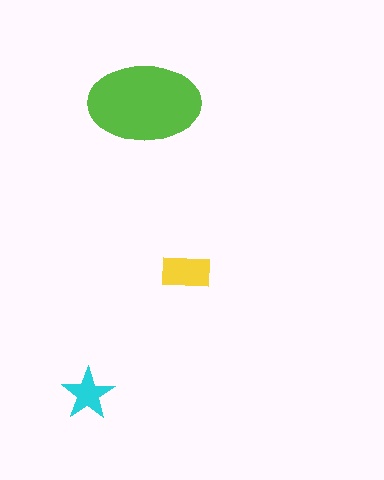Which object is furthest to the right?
The yellow rectangle is rightmost.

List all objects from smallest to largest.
The cyan star, the yellow rectangle, the lime ellipse.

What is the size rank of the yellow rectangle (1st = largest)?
2nd.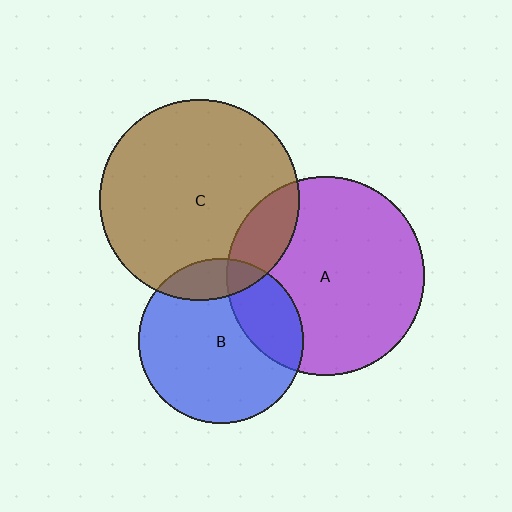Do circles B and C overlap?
Yes.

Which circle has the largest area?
Circle C (brown).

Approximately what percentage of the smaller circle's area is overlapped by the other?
Approximately 15%.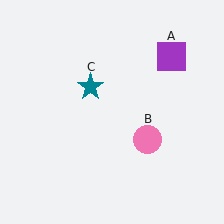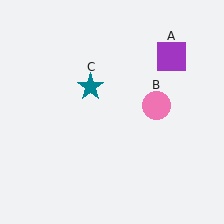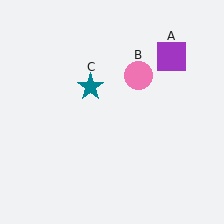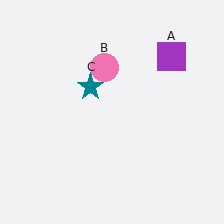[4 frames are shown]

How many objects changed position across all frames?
1 object changed position: pink circle (object B).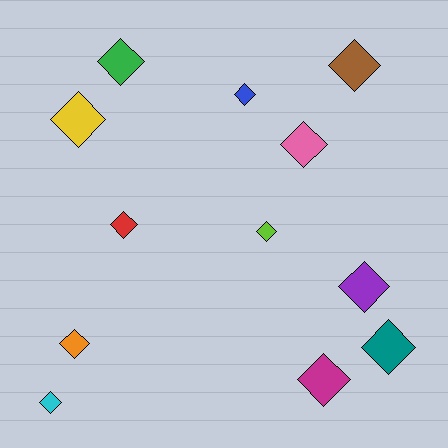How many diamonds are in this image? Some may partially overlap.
There are 12 diamonds.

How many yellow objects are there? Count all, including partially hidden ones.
There is 1 yellow object.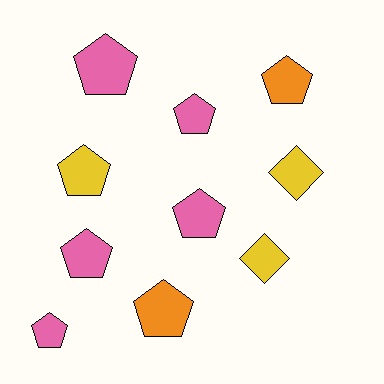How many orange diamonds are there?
There are no orange diamonds.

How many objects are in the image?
There are 10 objects.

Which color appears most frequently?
Pink, with 5 objects.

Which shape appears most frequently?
Pentagon, with 8 objects.